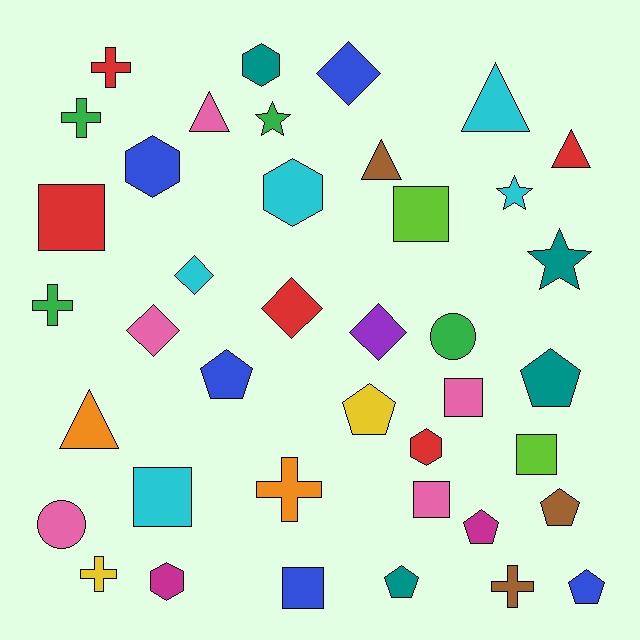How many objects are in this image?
There are 40 objects.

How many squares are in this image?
There are 7 squares.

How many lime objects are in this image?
There are 2 lime objects.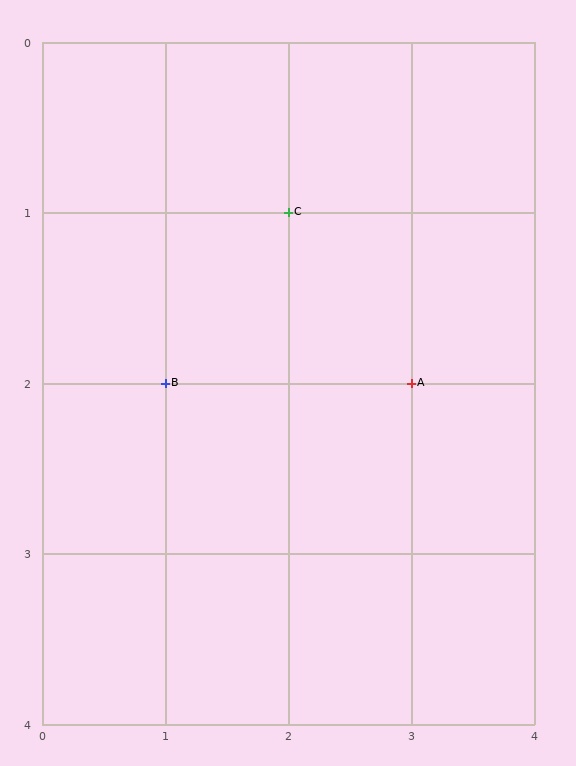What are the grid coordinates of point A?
Point A is at grid coordinates (3, 2).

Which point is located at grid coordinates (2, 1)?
Point C is at (2, 1).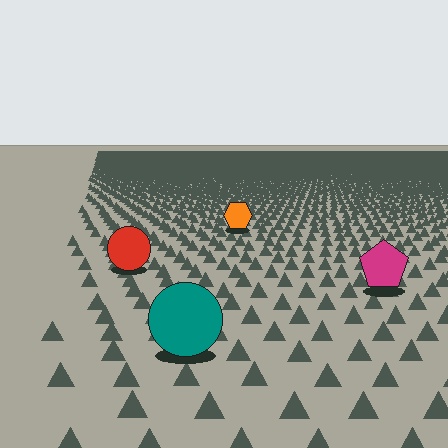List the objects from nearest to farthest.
From nearest to farthest: the teal circle, the magenta pentagon, the red circle, the orange hexagon.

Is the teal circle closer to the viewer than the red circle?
Yes. The teal circle is closer — you can tell from the texture gradient: the ground texture is coarser near it.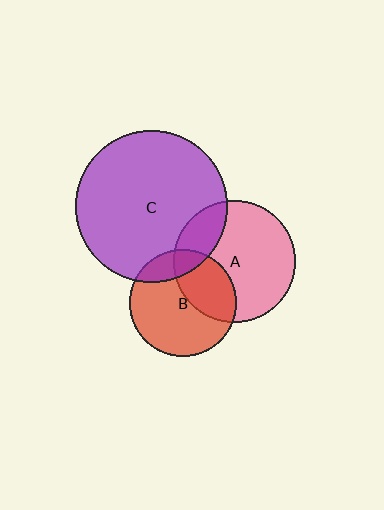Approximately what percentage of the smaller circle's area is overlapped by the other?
Approximately 35%.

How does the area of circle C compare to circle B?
Approximately 2.0 times.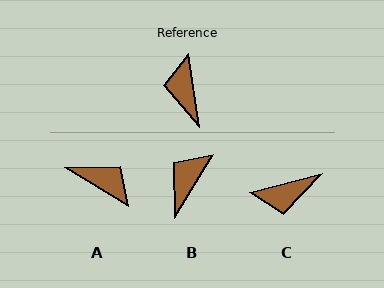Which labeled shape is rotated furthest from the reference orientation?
A, about 130 degrees away.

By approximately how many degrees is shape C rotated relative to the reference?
Approximately 96 degrees counter-clockwise.